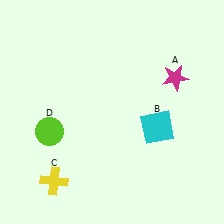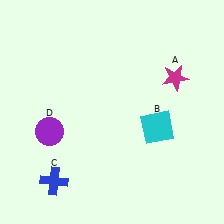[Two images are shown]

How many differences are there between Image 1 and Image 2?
There are 2 differences between the two images.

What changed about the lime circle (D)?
In Image 1, D is lime. In Image 2, it changed to purple.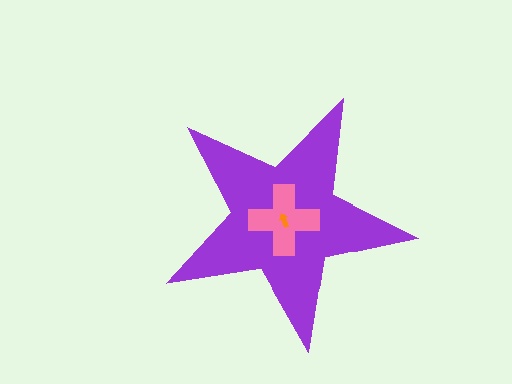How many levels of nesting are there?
3.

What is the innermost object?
The orange arrow.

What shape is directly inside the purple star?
The pink cross.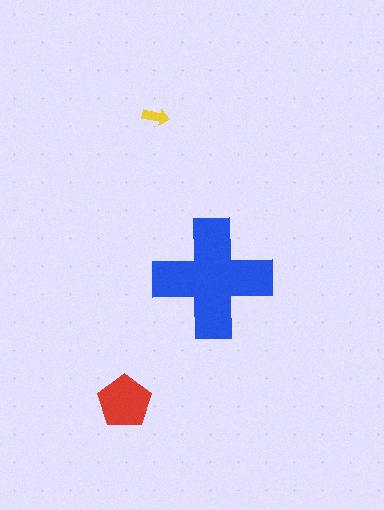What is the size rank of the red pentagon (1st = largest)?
2nd.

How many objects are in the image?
There are 3 objects in the image.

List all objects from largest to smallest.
The blue cross, the red pentagon, the yellow arrow.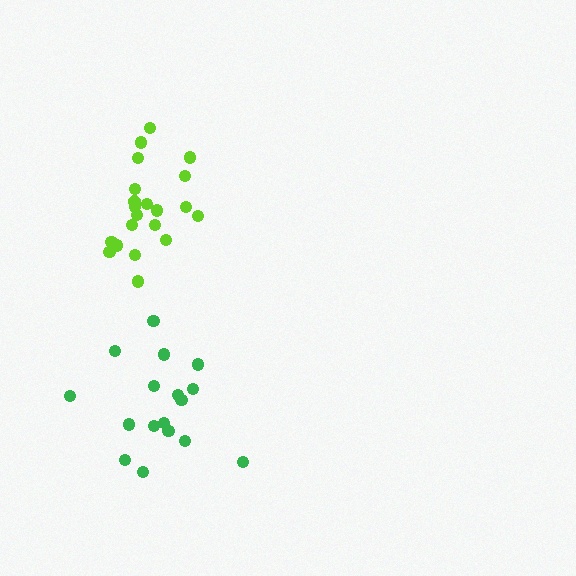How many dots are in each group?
Group 1: 21 dots, Group 2: 17 dots (38 total).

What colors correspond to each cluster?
The clusters are colored: lime, green.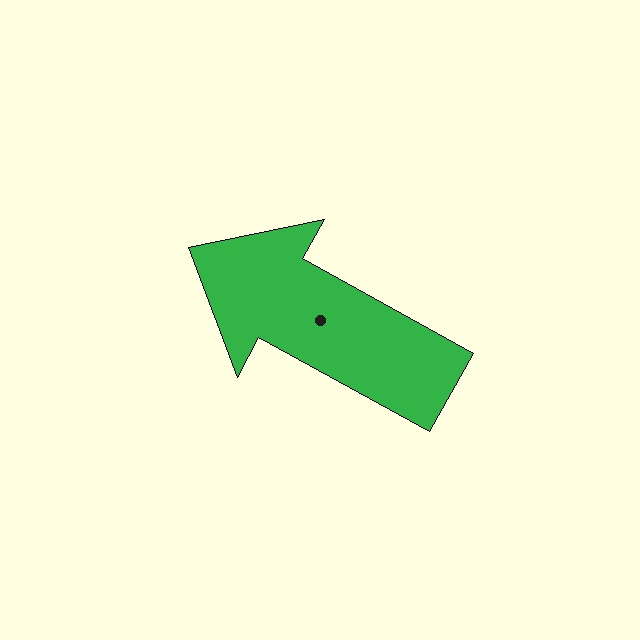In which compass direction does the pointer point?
Northwest.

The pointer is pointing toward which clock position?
Roughly 10 o'clock.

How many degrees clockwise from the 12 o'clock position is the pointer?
Approximately 299 degrees.